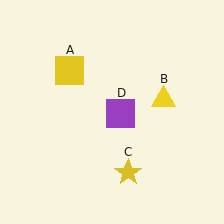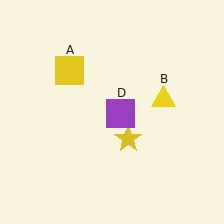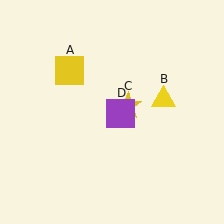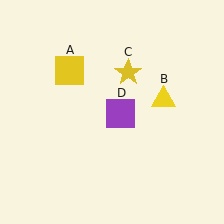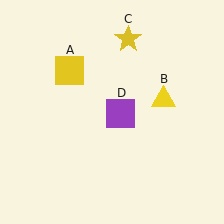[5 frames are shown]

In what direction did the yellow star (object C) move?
The yellow star (object C) moved up.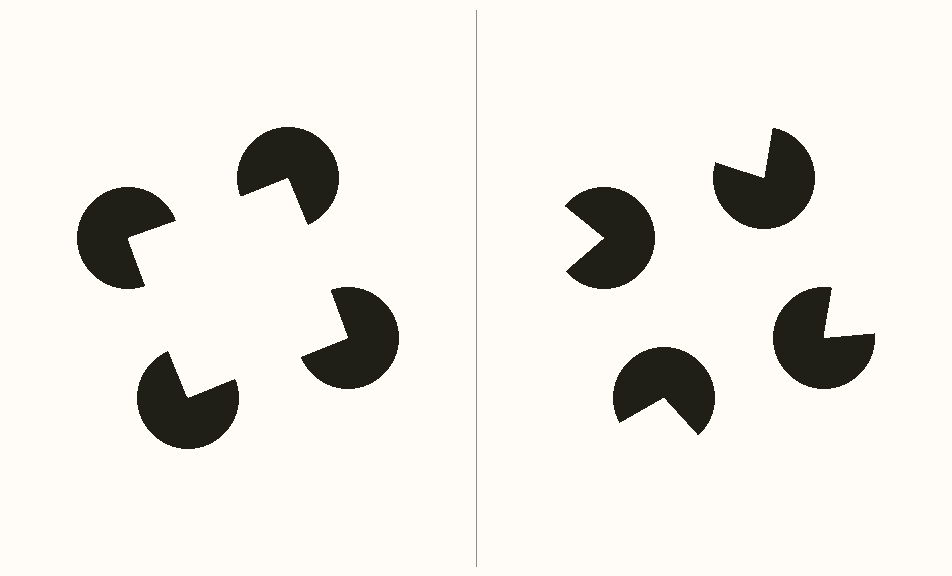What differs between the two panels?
The pac-man discs are positioned identically on both sides; only the wedge orientations differ. On the left they align to a square; on the right they are misaligned.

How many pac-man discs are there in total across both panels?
8 — 4 on each side.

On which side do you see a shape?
An illusory square appears on the left side. On the right side the wedge cuts are rotated, so no coherent shape forms.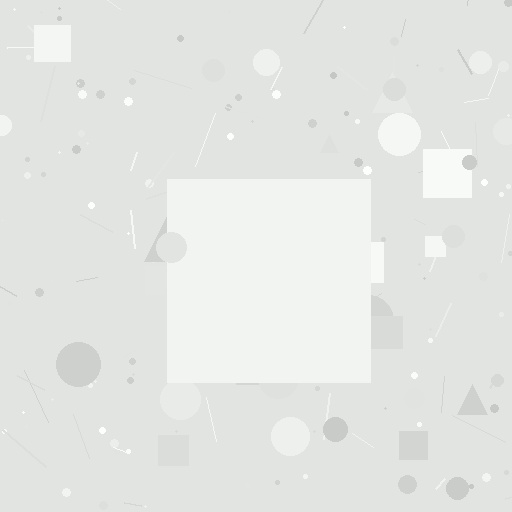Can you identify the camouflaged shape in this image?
The camouflaged shape is a square.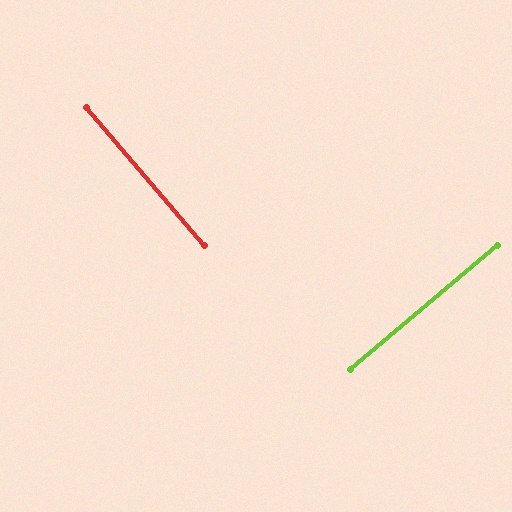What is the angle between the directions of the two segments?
Approximately 90 degrees.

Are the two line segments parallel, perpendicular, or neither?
Perpendicular — they meet at approximately 90°.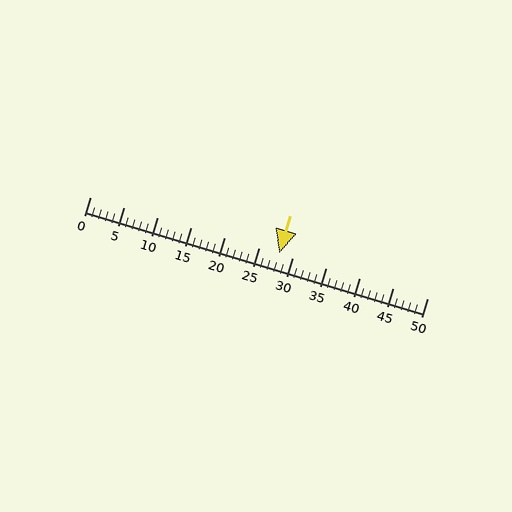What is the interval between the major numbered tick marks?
The major tick marks are spaced 5 units apart.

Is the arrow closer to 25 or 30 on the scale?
The arrow is closer to 30.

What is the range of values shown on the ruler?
The ruler shows values from 0 to 50.